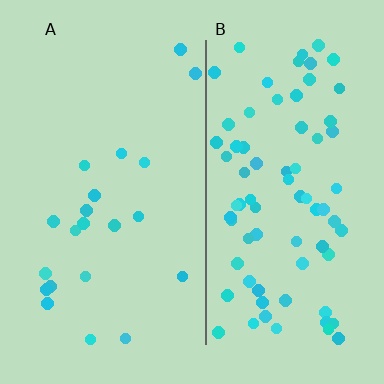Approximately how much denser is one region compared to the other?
Approximately 3.7× — region B over region A.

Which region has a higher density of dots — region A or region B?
B (the right).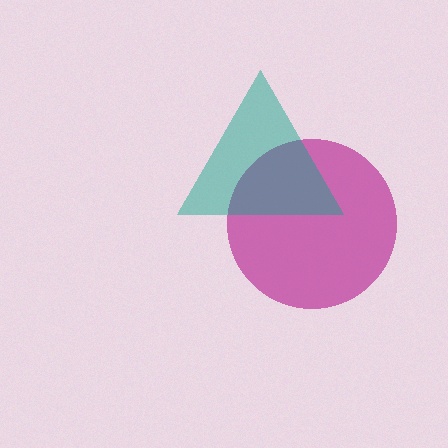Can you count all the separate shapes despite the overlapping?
Yes, there are 2 separate shapes.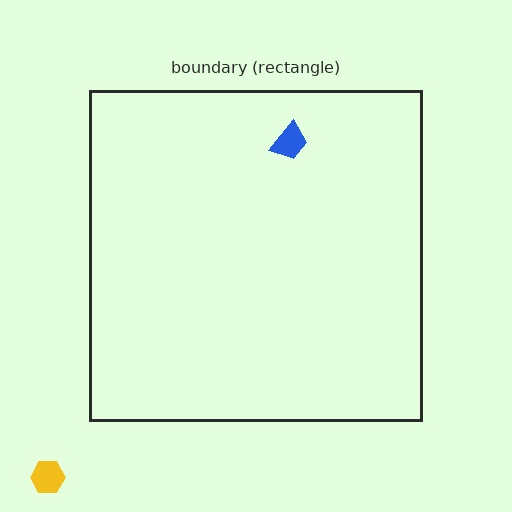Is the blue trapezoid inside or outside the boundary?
Inside.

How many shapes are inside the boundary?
1 inside, 1 outside.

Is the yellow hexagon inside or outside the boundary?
Outside.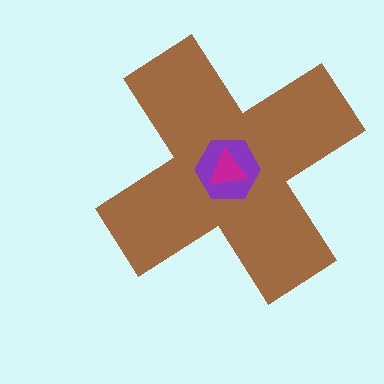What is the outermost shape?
The brown cross.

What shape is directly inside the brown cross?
The purple hexagon.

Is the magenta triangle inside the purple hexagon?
Yes.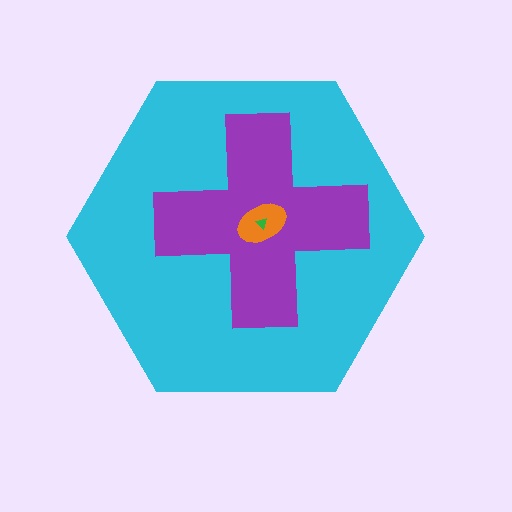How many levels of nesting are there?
4.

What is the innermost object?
The green triangle.